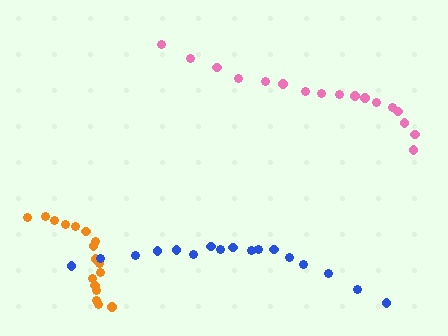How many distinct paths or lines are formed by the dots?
There are 3 distinct paths.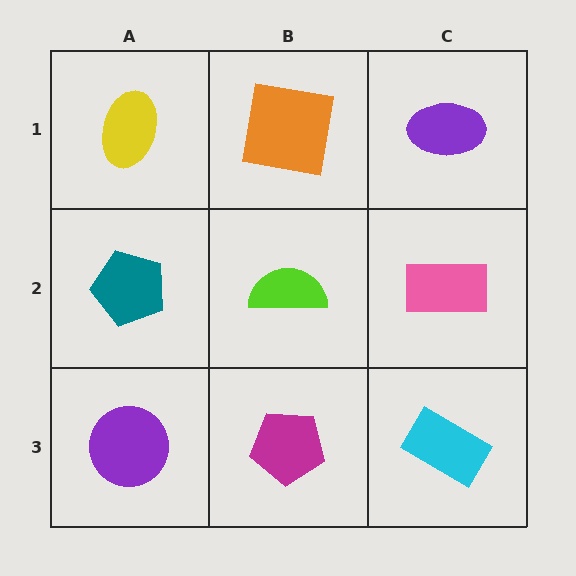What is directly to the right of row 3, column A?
A magenta pentagon.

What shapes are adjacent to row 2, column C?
A purple ellipse (row 1, column C), a cyan rectangle (row 3, column C), a lime semicircle (row 2, column B).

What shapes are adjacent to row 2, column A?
A yellow ellipse (row 1, column A), a purple circle (row 3, column A), a lime semicircle (row 2, column B).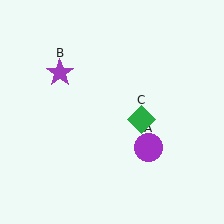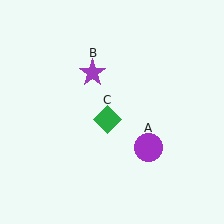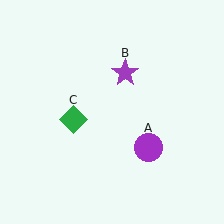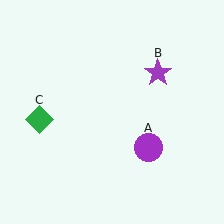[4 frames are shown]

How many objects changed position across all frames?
2 objects changed position: purple star (object B), green diamond (object C).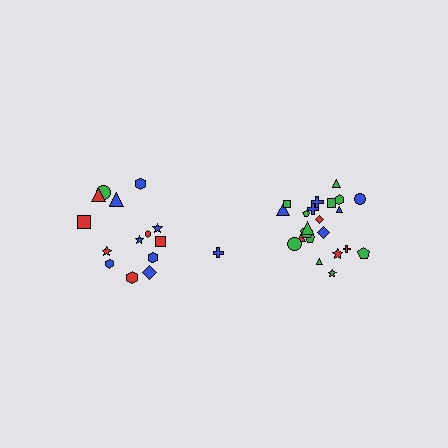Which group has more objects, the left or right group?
The right group.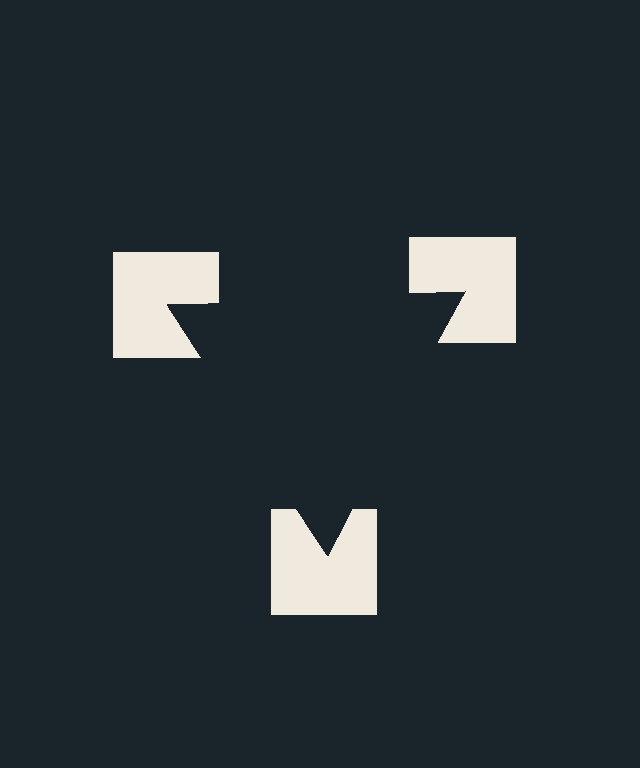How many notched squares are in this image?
There are 3 — one at each vertex of the illusory triangle.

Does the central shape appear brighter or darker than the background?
It typically appears slightly darker than the background, even though no actual brightness change is drawn.